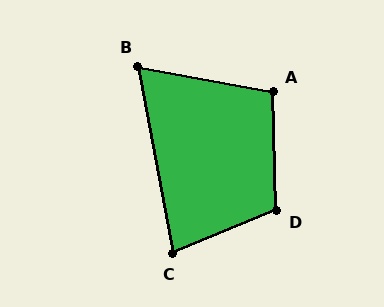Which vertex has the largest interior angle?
D, at approximately 111 degrees.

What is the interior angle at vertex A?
Approximately 102 degrees (obtuse).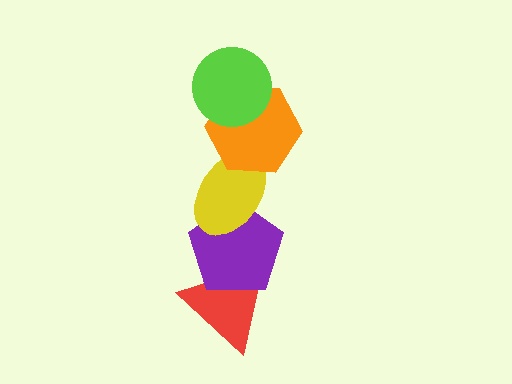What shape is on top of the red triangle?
The purple pentagon is on top of the red triangle.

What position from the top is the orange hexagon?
The orange hexagon is 2nd from the top.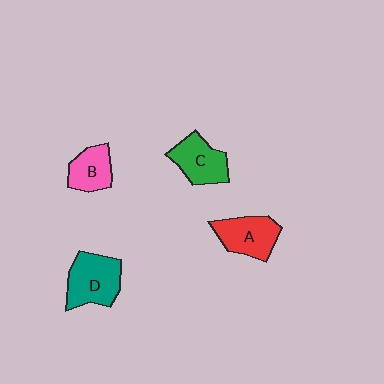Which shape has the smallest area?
Shape B (pink).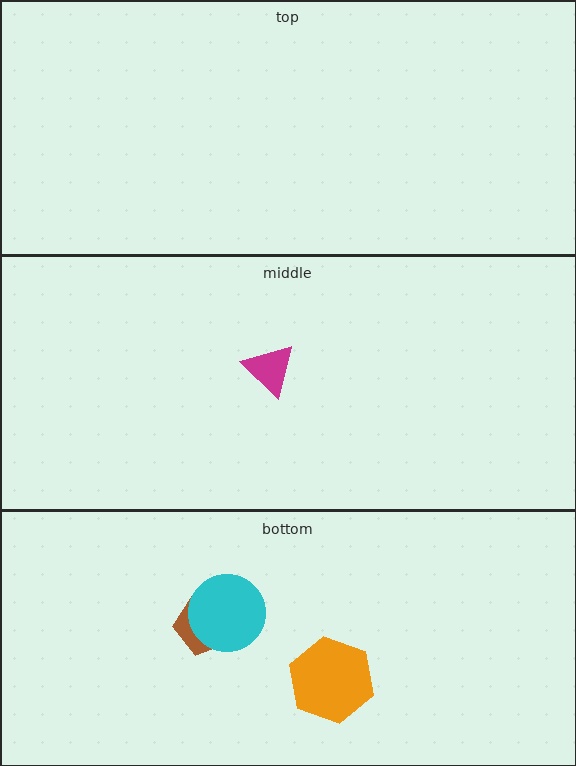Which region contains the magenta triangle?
The middle region.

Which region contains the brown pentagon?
The bottom region.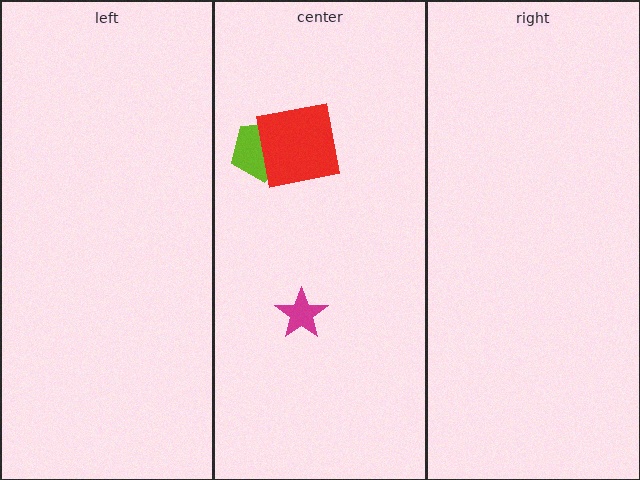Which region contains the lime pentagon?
The center region.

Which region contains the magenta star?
The center region.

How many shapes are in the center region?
3.